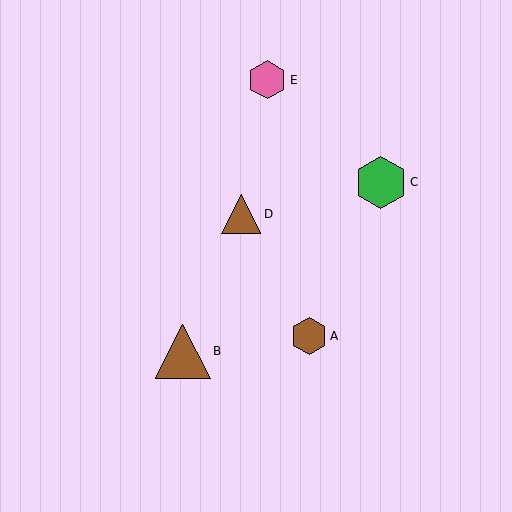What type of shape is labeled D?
Shape D is a brown triangle.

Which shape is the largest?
The brown triangle (labeled B) is the largest.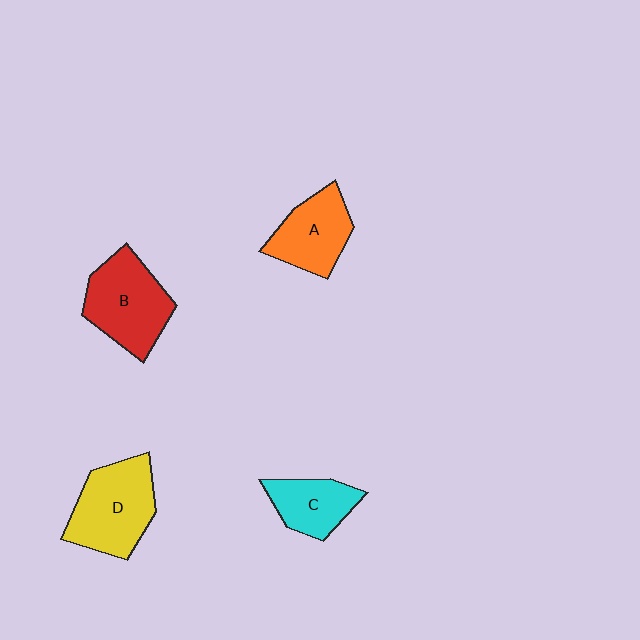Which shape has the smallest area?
Shape C (cyan).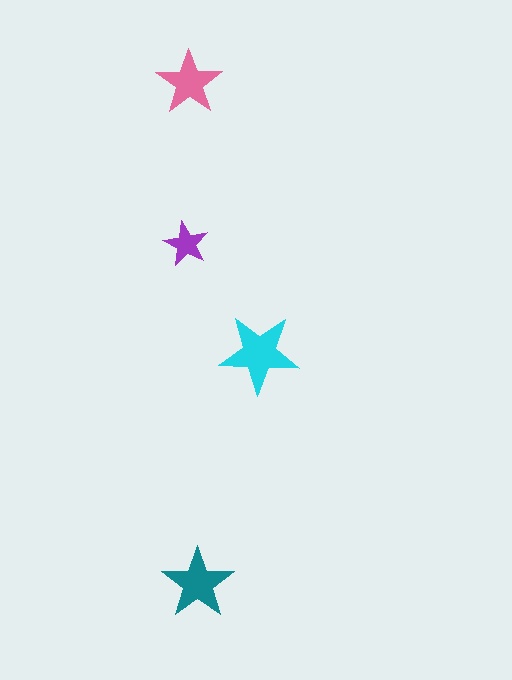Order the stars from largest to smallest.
the cyan one, the teal one, the pink one, the purple one.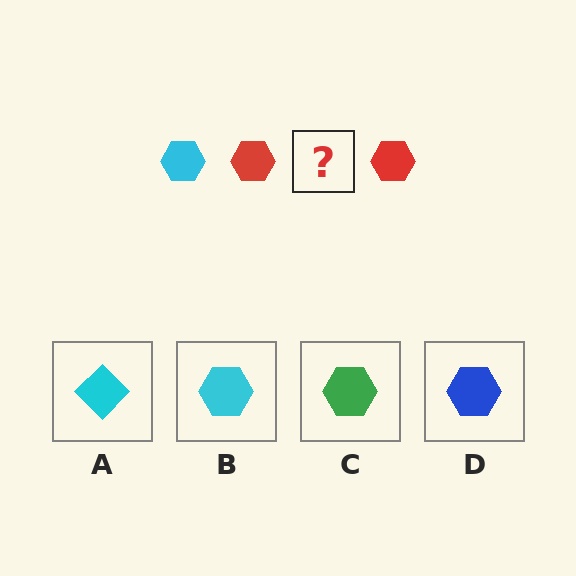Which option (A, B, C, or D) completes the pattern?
B.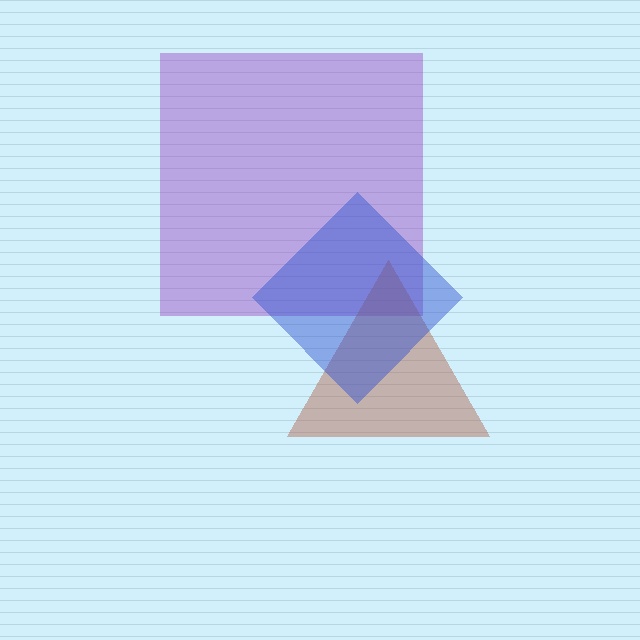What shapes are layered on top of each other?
The layered shapes are: a purple square, a brown triangle, a blue diamond.